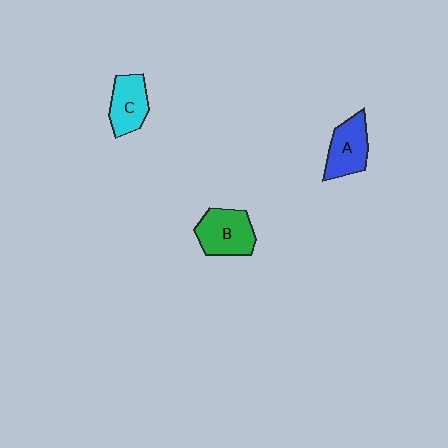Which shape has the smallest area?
Shape C (cyan).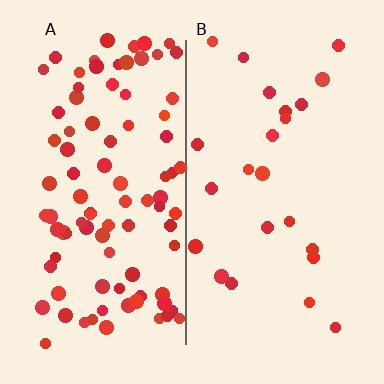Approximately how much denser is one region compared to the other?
Approximately 4.0× — region A over region B.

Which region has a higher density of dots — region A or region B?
A (the left).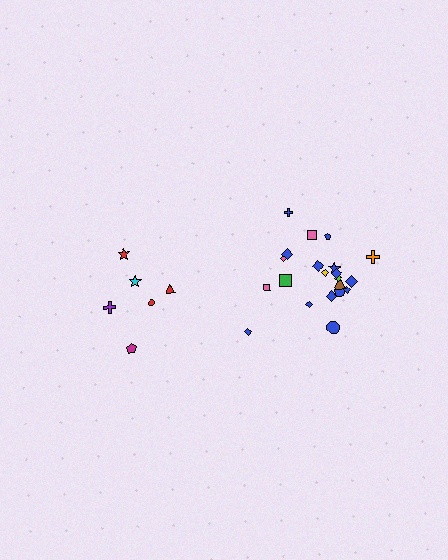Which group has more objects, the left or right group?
The right group.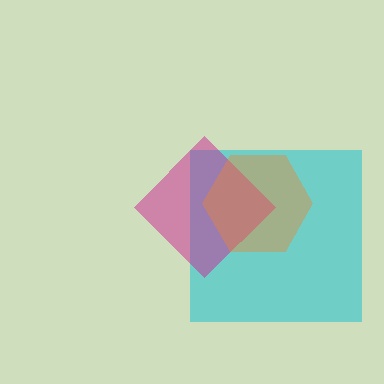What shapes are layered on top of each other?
The layered shapes are: a cyan square, a magenta diamond, an orange hexagon.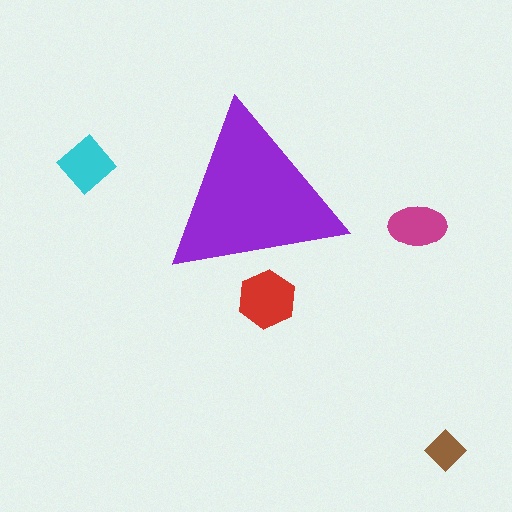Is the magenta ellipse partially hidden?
No, the magenta ellipse is fully visible.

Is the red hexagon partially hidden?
Yes, the red hexagon is partially hidden behind the purple triangle.